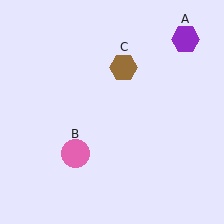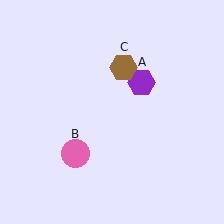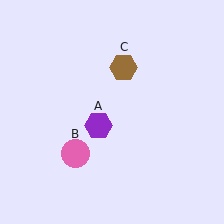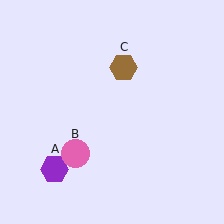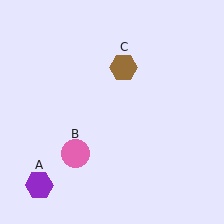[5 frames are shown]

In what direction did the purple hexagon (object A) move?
The purple hexagon (object A) moved down and to the left.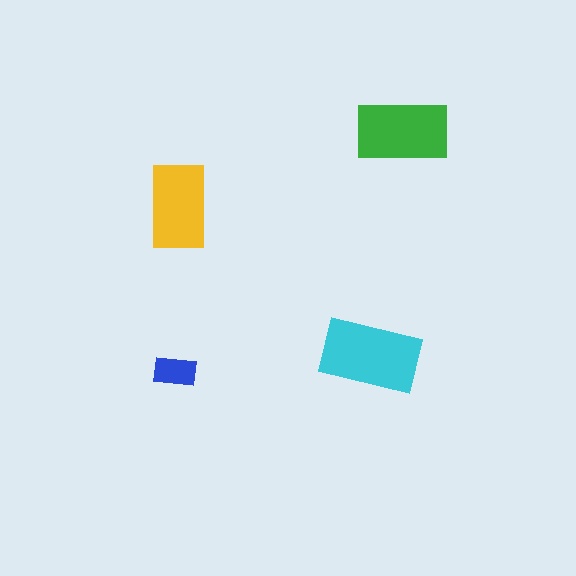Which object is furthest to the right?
The green rectangle is rightmost.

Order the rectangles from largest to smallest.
the cyan one, the green one, the yellow one, the blue one.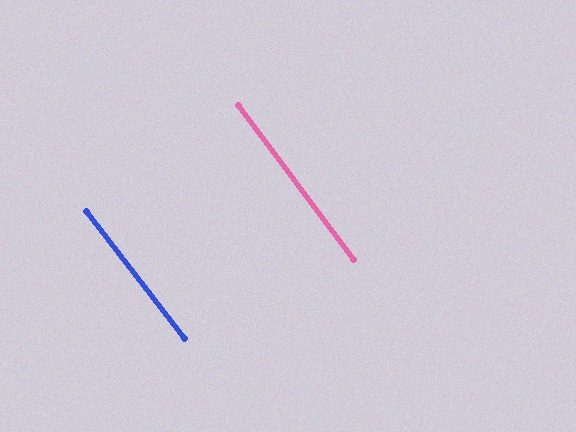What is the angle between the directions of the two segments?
Approximately 1 degree.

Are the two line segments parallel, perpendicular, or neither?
Parallel — their directions differ by only 0.9°.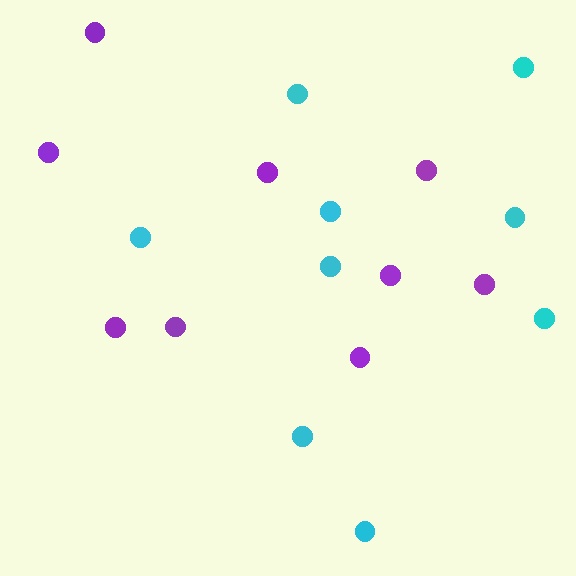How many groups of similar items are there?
There are 2 groups: one group of cyan circles (9) and one group of purple circles (9).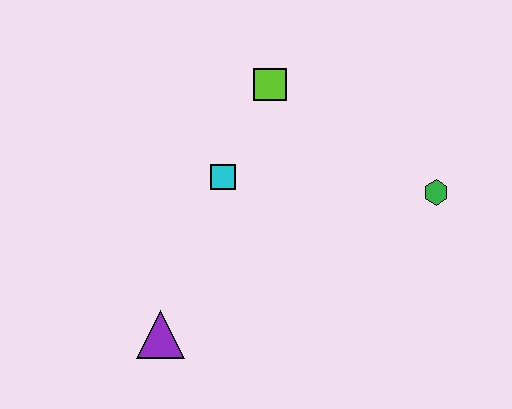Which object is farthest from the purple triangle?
The green hexagon is farthest from the purple triangle.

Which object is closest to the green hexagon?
The lime square is closest to the green hexagon.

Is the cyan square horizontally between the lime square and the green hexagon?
No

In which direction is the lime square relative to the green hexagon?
The lime square is to the left of the green hexagon.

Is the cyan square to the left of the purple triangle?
No